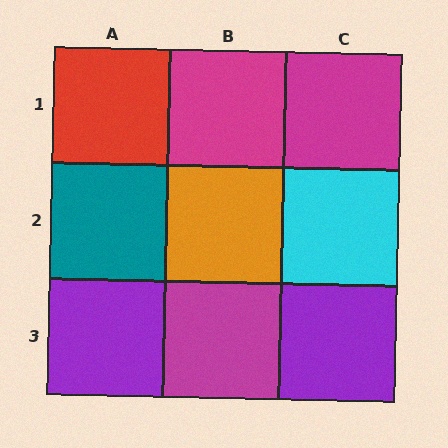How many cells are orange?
1 cell is orange.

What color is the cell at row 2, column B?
Orange.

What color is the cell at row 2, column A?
Teal.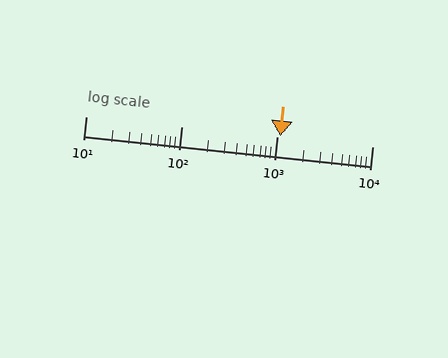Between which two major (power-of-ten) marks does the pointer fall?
The pointer is between 1000 and 10000.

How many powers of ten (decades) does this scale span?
The scale spans 3 decades, from 10 to 10000.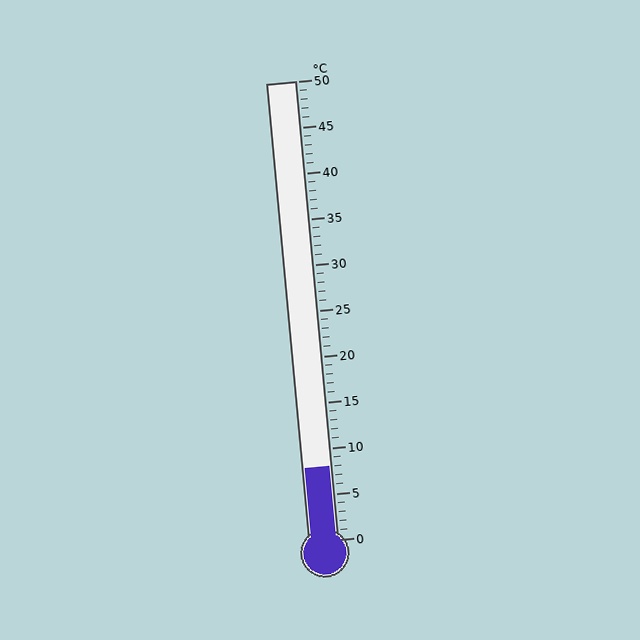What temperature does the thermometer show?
The thermometer shows approximately 8°C.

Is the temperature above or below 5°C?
The temperature is above 5°C.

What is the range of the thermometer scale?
The thermometer scale ranges from 0°C to 50°C.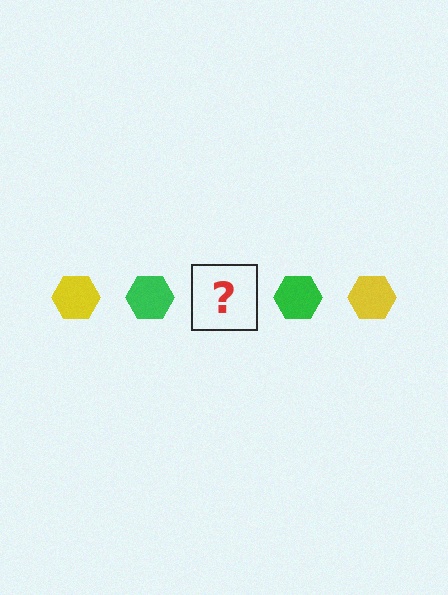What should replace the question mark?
The question mark should be replaced with a yellow hexagon.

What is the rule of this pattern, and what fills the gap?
The rule is that the pattern cycles through yellow, green hexagons. The gap should be filled with a yellow hexagon.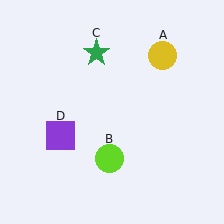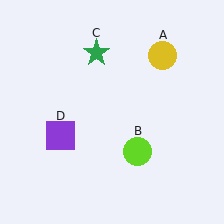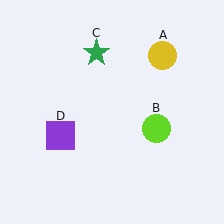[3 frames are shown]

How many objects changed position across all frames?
1 object changed position: lime circle (object B).